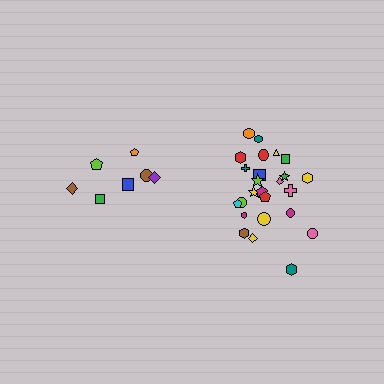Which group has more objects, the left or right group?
The right group.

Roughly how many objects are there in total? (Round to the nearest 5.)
Roughly 30 objects in total.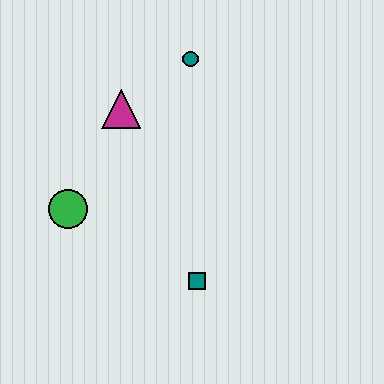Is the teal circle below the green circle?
No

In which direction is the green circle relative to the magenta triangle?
The green circle is below the magenta triangle.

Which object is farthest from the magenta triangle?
The teal square is farthest from the magenta triangle.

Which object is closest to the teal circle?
The magenta triangle is closest to the teal circle.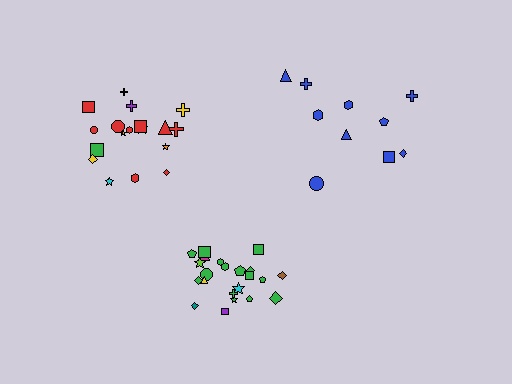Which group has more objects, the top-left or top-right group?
The top-left group.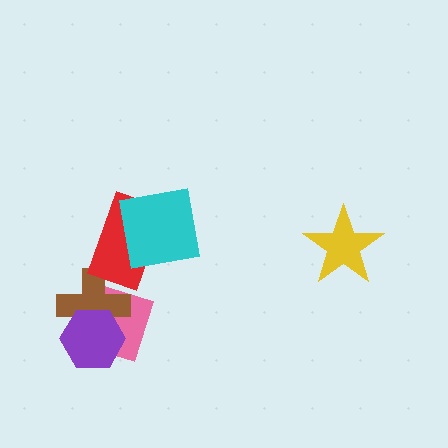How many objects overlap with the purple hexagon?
2 objects overlap with the purple hexagon.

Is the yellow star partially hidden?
No, no other shape covers it.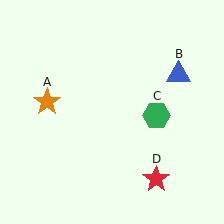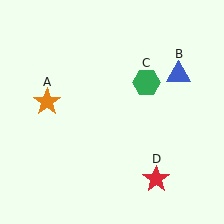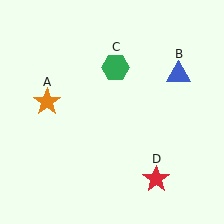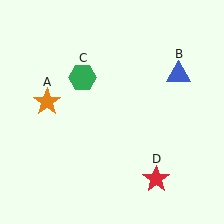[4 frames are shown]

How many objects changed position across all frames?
1 object changed position: green hexagon (object C).